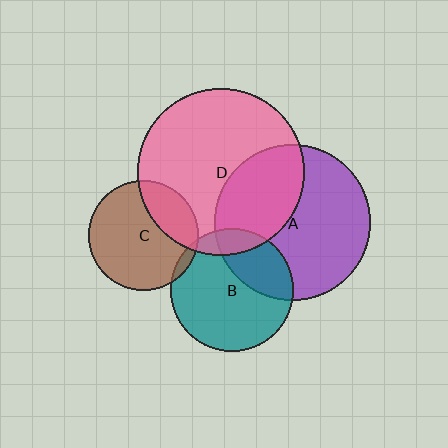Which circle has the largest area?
Circle D (pink).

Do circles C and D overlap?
Yes.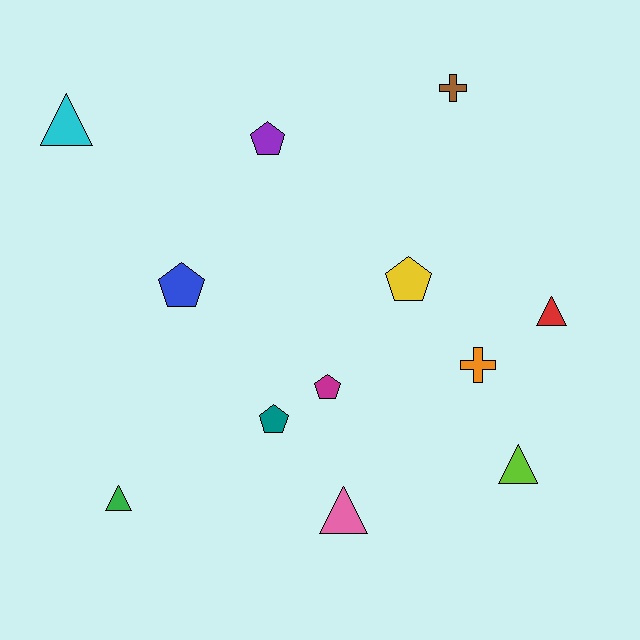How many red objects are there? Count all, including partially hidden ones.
There is 1 red object.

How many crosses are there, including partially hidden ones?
There are 2 crosses.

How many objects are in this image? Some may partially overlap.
There are 12 objects.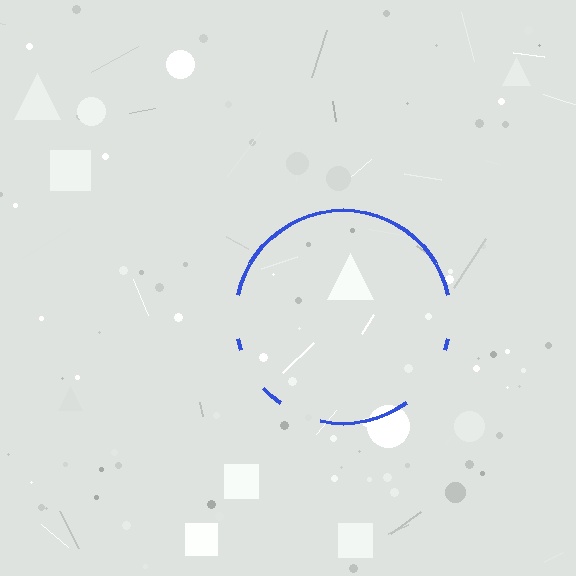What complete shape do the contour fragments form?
The contour fragments form a circle.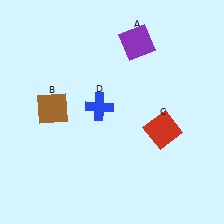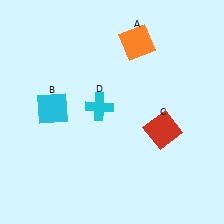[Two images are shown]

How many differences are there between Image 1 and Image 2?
There are 3 differences between the two images.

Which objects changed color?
A changed from purple to orange. B changed from brown to cyan. D changed from blue to cyan.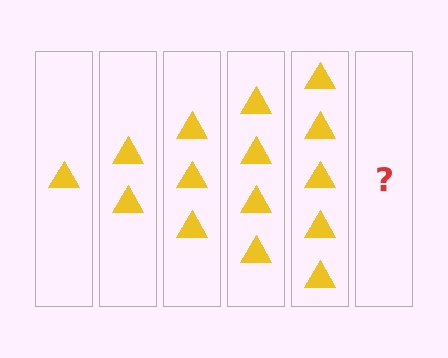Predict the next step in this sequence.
The next step is 6 triangles.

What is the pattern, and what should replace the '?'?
The pattern is that each step adds one more triangle. The '?' should be 6 triangles.